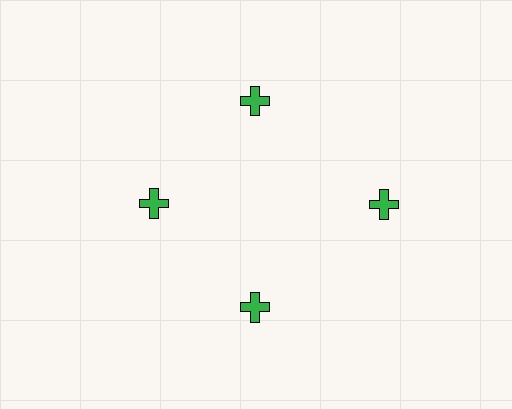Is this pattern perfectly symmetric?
No. The 4 green crosses are arranged in a ring, but one element near the 3 o'clock position is pushed outward from the center, breaking the 4-fold rotational symmetry.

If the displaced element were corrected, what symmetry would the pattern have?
It would have 4-fold rotational symmetry — the pattern would map onto itself every 90 degrees.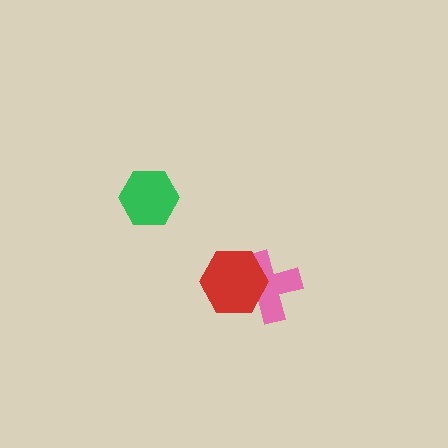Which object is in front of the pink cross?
The red hexagon is in front of the pink cross.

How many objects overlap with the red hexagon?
1 object overlaps with the red hexagon.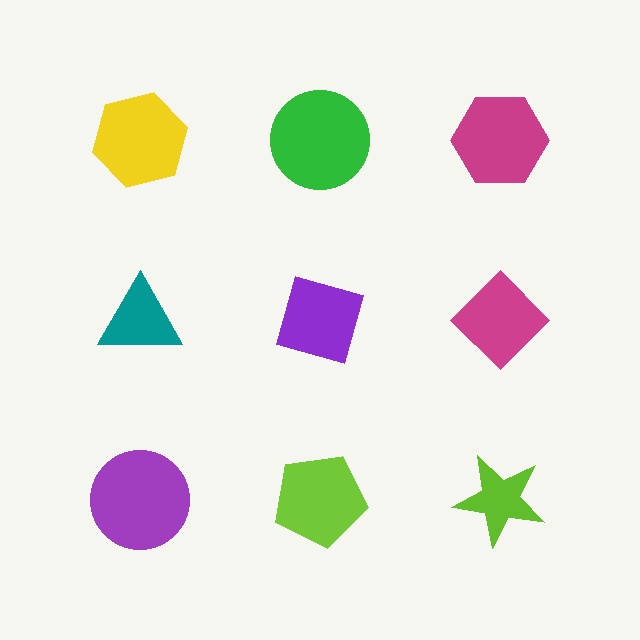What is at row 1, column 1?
A yellow hexagon.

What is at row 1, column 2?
A green circle.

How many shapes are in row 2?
3 shapes.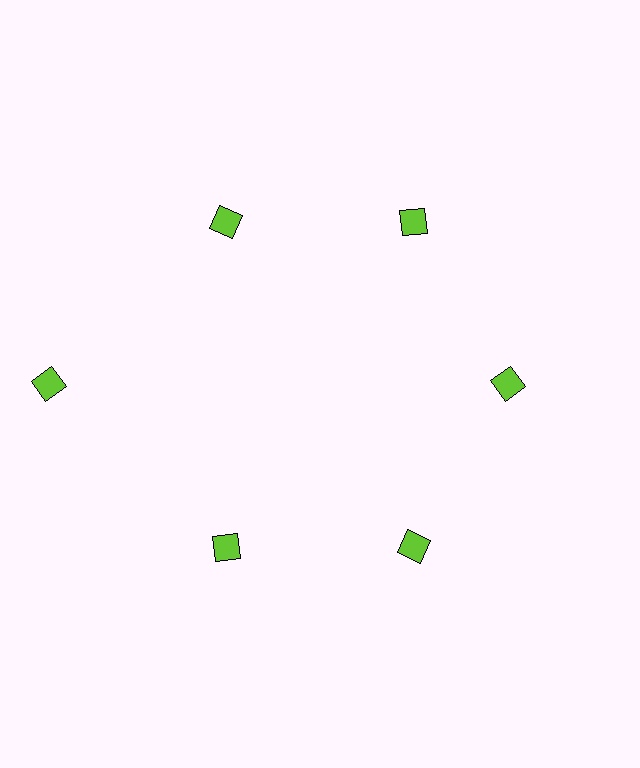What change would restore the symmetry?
The symmetry would be restored by moving it inward, back onto the ring so that all 6 diamonds sit at equal angles and equal distance from the center.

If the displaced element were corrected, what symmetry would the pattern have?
It would have 6-fold rotational symmetry — the pattern would map onto itself every 60 degrees.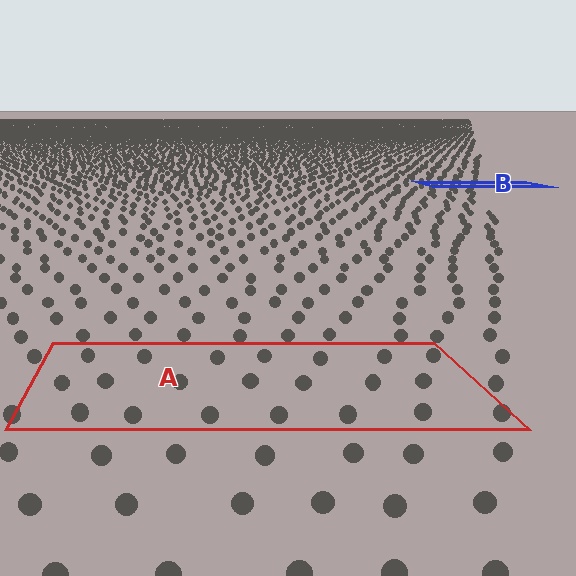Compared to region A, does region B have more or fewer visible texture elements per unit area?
Region B has more texture elements per unit area — they are packed more densely because it is farther away.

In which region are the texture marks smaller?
The texture marks are smaller in region B, because it is farther away.